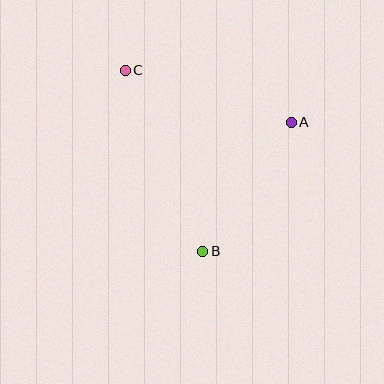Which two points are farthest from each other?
Points B and C are farthest from each other.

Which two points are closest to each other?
Points A and B are closest to each other.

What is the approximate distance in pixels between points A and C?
The distance between A and C is approximately 174 pixels.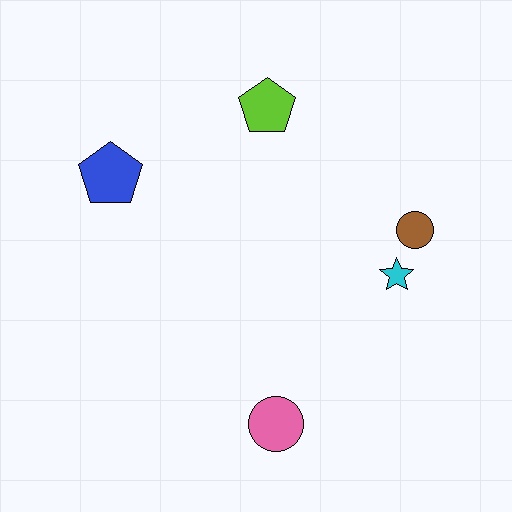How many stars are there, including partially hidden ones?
There is 1 star.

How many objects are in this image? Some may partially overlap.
There are 5 objects.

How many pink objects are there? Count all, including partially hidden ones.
There is 1 pink object.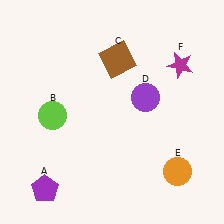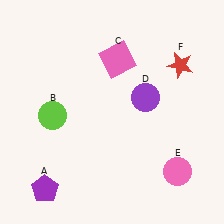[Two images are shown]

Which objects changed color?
C changed from brown to pink. E changed from orange to pink. F changed from magenta to red.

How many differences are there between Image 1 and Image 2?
There are 3 differences between the two images.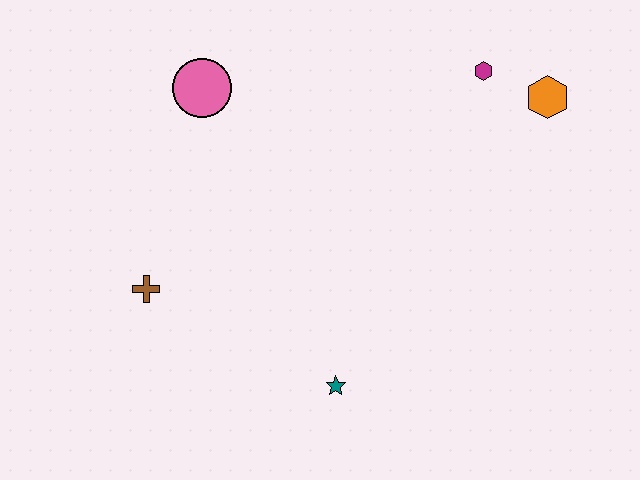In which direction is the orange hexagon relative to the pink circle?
The orange hexagon is to the right of the pink circle.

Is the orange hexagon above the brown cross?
Yes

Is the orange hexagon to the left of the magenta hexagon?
No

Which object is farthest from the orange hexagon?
The brown cross is farthest from the orange hexagon.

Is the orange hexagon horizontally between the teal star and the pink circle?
No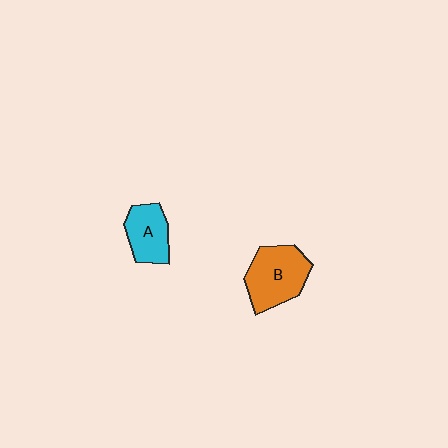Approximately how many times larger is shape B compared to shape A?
Approximately 1.5 times.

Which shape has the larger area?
Shape B (orange).